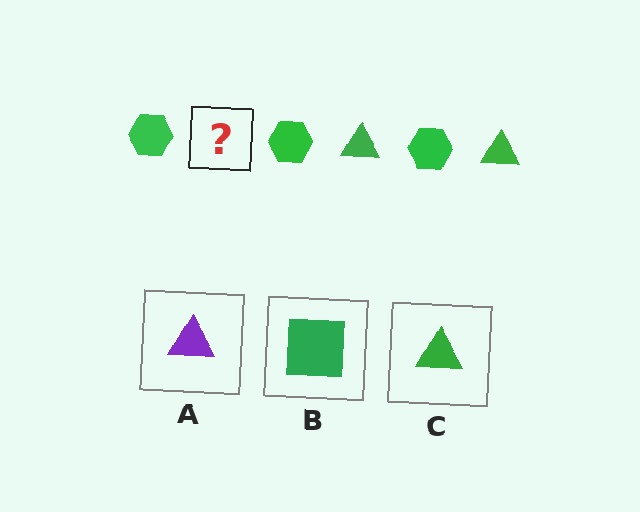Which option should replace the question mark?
Option C.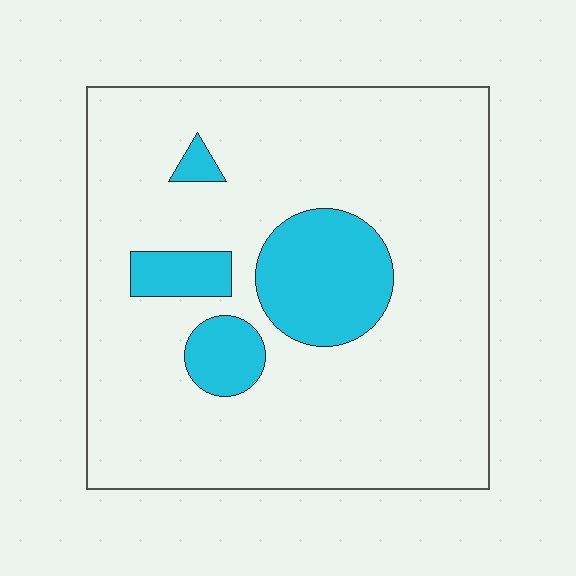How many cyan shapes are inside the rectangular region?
4.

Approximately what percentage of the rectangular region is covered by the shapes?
Approximately 15%.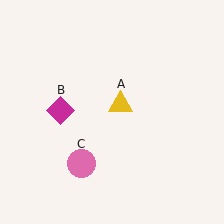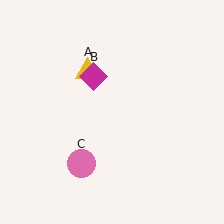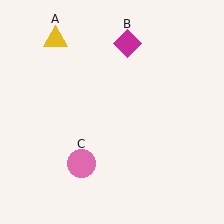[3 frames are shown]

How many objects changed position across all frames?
2 objects changed position: yellow triangle (object A), magenta diamond (object B).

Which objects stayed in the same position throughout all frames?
Pink circle (object C) remained stationary.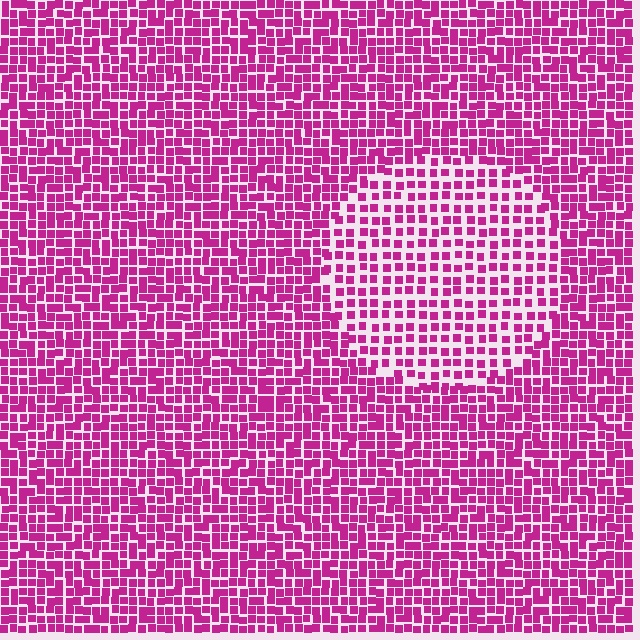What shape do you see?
I see a circle.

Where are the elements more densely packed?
The elements are more densely packed outside the circle boundary.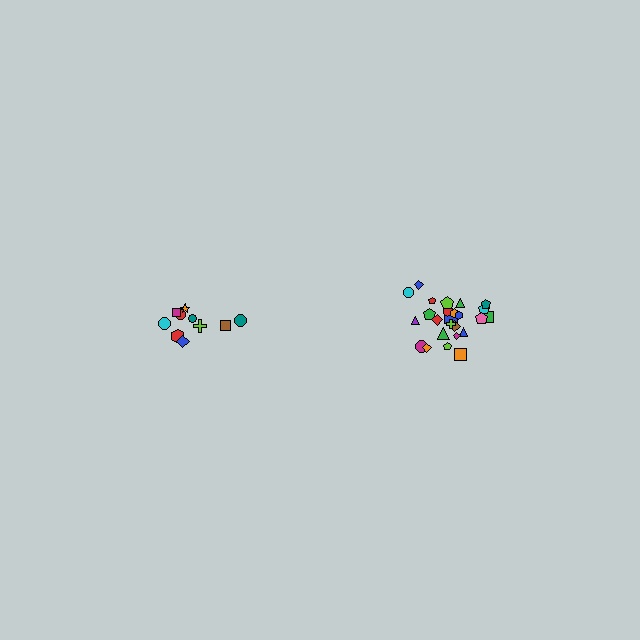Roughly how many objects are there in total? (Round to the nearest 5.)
Roughly 35 objects in total.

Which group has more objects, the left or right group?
The right group.